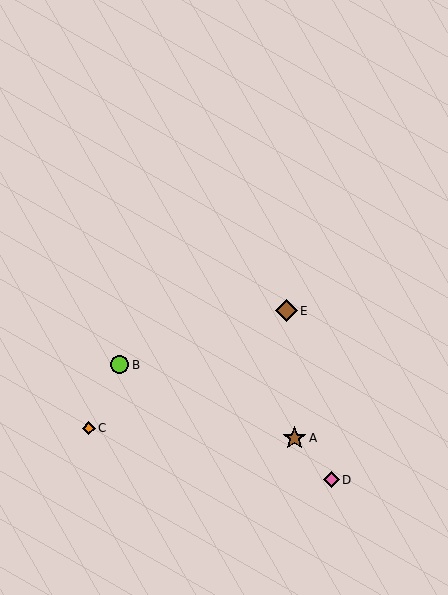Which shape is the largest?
The brown star (labeled A) is the largest.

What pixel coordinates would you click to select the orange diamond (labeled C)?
Click at (89, 428) to select the orange diamond C.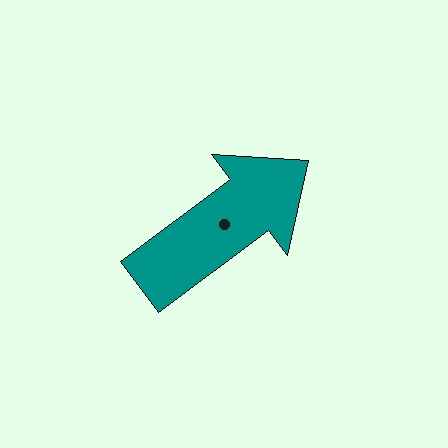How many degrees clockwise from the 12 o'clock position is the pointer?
Approximately 53 degrees.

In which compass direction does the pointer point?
Northeast.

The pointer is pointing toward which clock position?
Roughly 2 o'clock.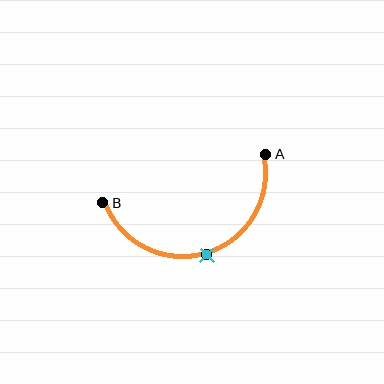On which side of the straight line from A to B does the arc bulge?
The arc bulges below the straight line connecting A and B.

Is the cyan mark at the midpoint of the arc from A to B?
Yes. The cyan mark lies on the arc at equal arc-length from both A and B — it is the arc midpoint.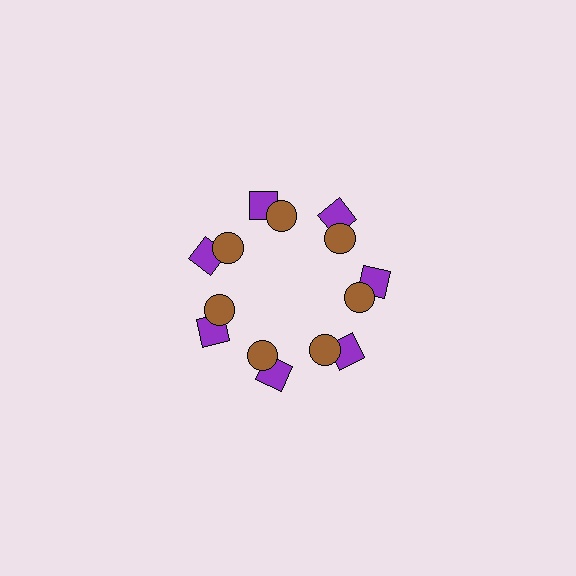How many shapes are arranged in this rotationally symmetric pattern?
There are 14 shapes, arranged in 7 groups of 2.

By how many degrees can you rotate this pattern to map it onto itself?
The pattern maps onto itself every 51 degrees of rotation.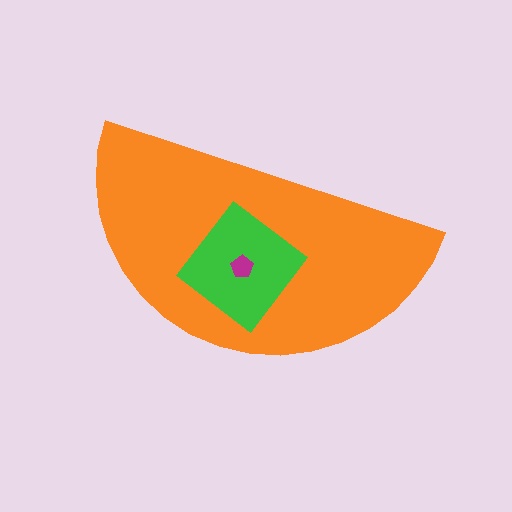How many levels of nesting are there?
3.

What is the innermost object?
The magenta pentagon.